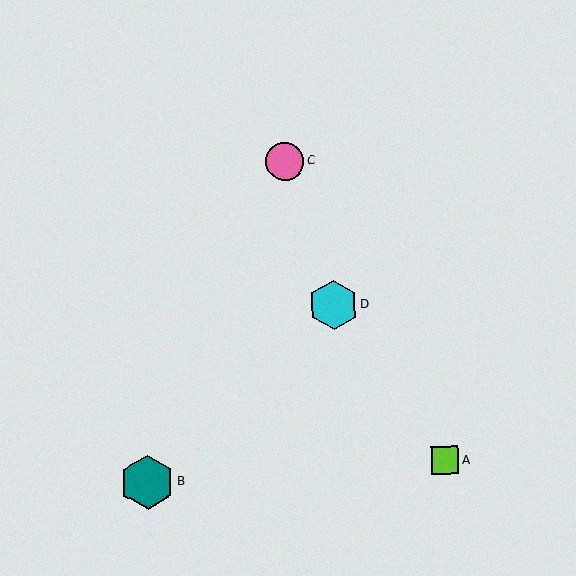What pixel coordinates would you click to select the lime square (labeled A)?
Click at (445, 460) to select the lime square A.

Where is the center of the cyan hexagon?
The center of the cyan hexagon is at (333, 305).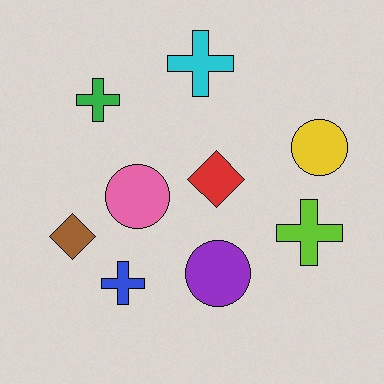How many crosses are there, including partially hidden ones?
There are 4 crosses.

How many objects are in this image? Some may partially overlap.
There are 9 objects.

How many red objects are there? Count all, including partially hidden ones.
There is 1 red object.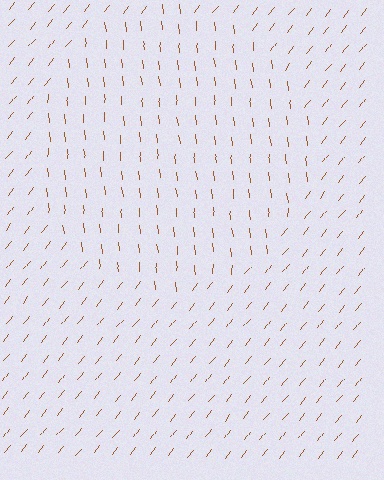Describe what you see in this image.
The image is filled with small brown line segments. A circle region in the image has lines oriented differently from the surrounding lines, creating a visible texture boundary.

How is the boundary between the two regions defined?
The boundary is defined purely by a change in line orientation (approximately 45 degrees difference). All lines are the same color and thickness.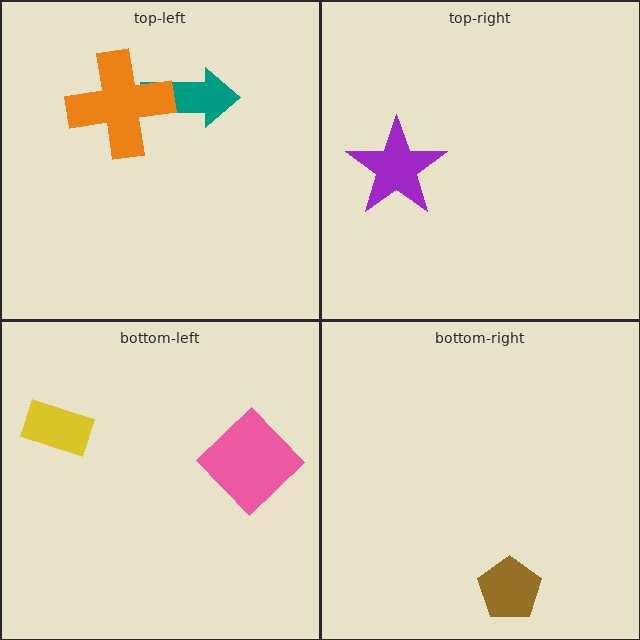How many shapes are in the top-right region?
1.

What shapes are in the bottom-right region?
The brown pentagon.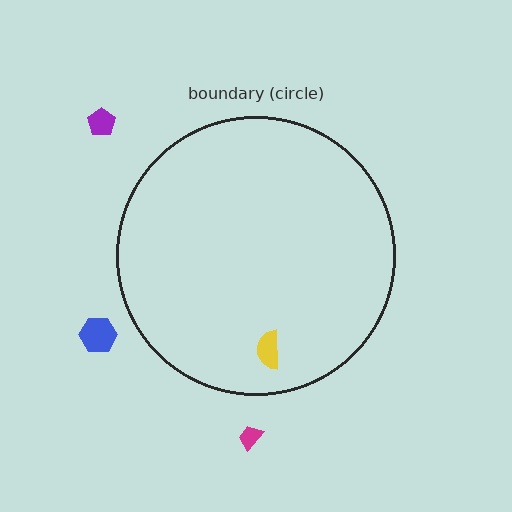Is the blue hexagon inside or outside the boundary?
Outside.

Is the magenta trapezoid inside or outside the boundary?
Outside.